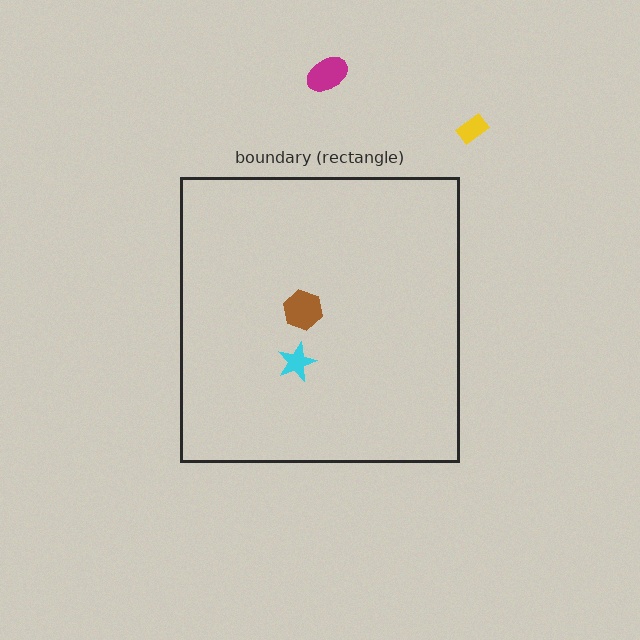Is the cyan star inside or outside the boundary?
Inside.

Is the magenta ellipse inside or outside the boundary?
Outside.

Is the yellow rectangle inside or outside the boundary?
Outside.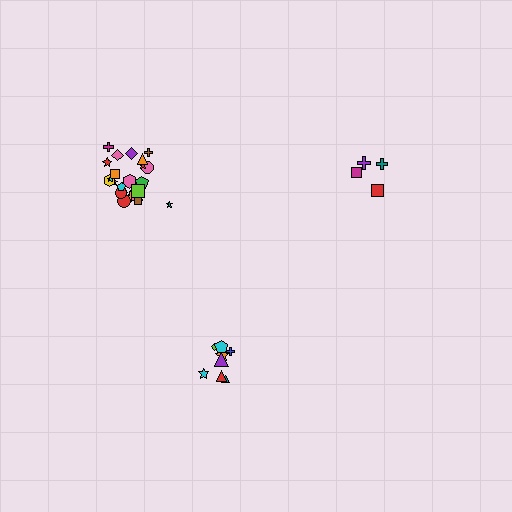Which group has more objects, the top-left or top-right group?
The top-left group.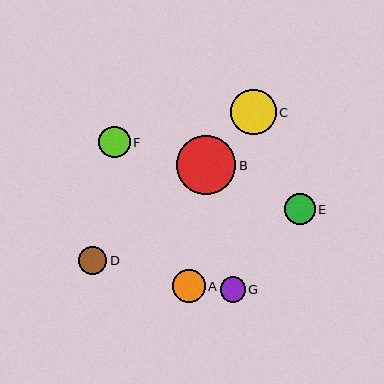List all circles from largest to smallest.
From largest to smallest: B, C, A, F, E, D, G.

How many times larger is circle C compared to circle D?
Circle C is approximately 1.6 times the size of circle D.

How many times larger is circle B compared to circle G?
Circle B is approximately 2.4 times the size of circle G.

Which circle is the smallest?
Circle G is the smallest with a size of approximately 25 pixels.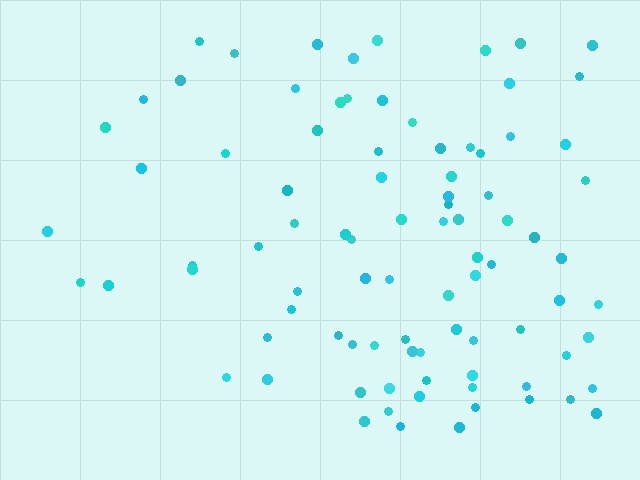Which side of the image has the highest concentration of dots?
The right.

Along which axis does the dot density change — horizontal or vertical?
Horizontal.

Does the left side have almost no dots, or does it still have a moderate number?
Still a moderate number, just noticeably fewer than the right.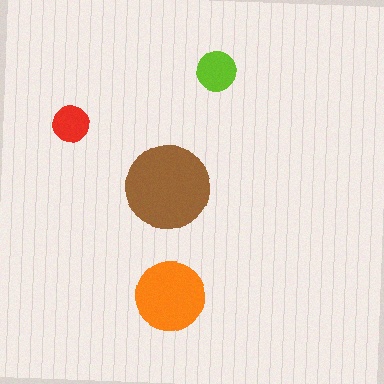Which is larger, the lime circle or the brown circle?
The brown one.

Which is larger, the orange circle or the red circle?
The orange one.